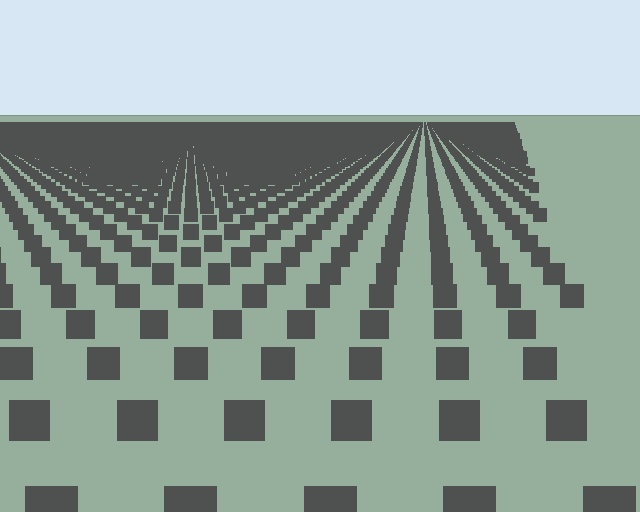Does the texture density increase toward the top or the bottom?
Density increases toward the top.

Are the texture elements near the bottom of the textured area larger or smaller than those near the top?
Larger. Near the bottom, elements are closer to the viewer and appear at a bigger on-screen size.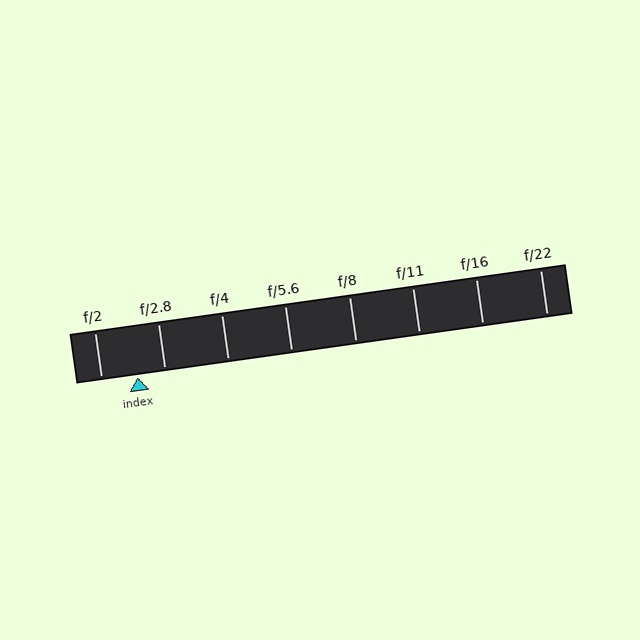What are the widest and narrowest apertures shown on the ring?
The widest aperture shown is f/2 and the narrowest is f/22.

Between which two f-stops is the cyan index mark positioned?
The index mark is between f/2 and f/2.8.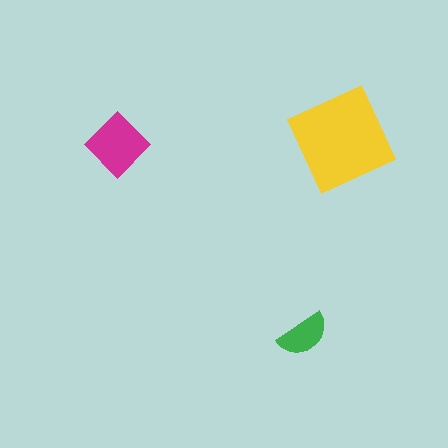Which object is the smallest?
The green semicircle.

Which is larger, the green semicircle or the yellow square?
The yellow square.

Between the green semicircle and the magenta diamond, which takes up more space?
The magenta diamond.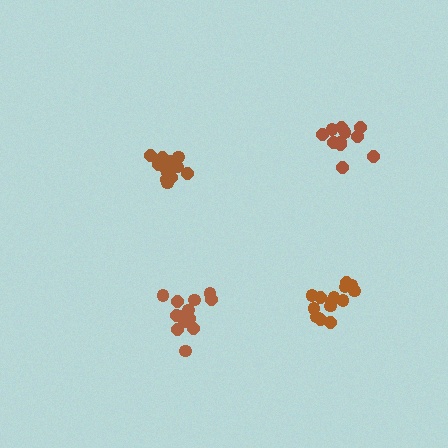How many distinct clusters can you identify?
There are 4 distinct clusters.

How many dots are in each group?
Group 1: 11 dots, Group 2: 12 dots, Group 3: 14 dots, Group 4: 13 dots (50 total).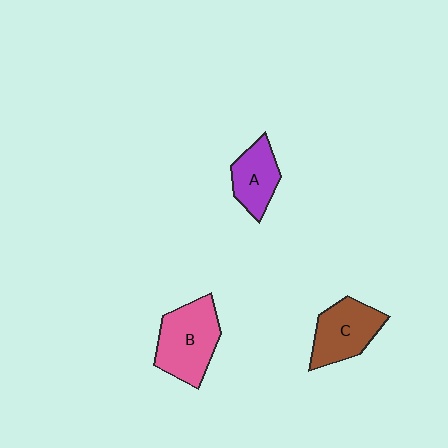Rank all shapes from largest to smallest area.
From largest to smallest: B (pink), C (brown), A (purple).